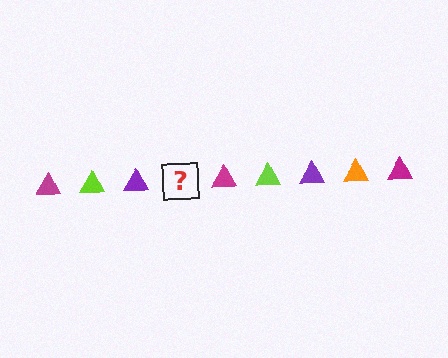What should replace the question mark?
The question mark should be replaced with an orange triangle.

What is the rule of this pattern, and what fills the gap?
The rule is that the pattern cycles through magenta, lime, purple, orange triangles. The gap should be filled with an orange triangle.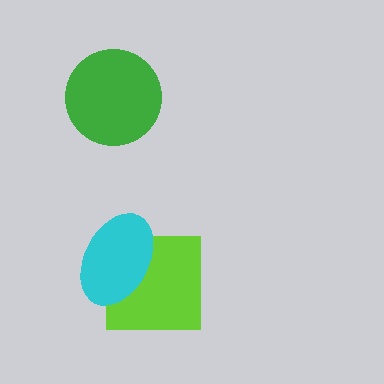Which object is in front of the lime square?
The cyan ellipse is in front of the lime square.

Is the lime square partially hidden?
Yes, it is partially covered by another shape.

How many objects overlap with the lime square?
1 object overlaps with the lime square.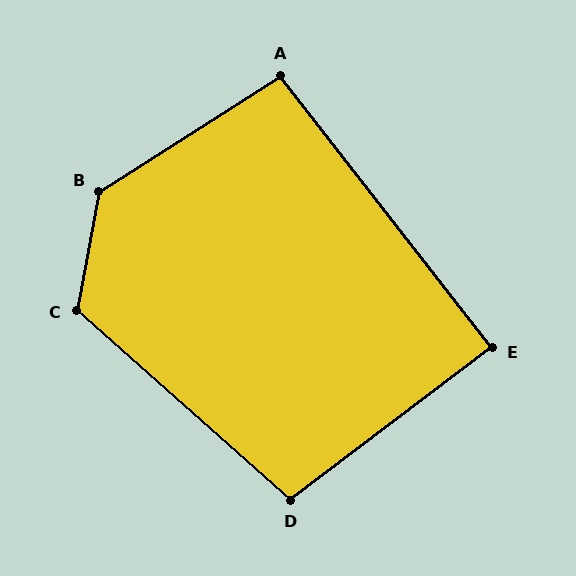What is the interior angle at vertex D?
Approximately 101 degrees (obtuse).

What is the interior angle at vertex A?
Approximately 95 degrees (obtuse).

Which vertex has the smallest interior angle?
E, at approximately 89 degrees.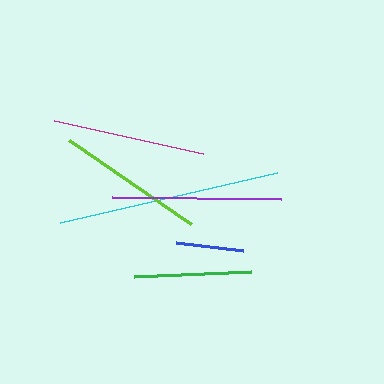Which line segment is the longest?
The cyan line is the longest at approximately 223 pixels.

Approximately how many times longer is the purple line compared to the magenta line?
The purple line is approximately 1.1 times the length of the magenta line.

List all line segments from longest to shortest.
From longest to shortest: cyan, purple, magenta, lime, green, blue.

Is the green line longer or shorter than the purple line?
The purple line is longer than the green line.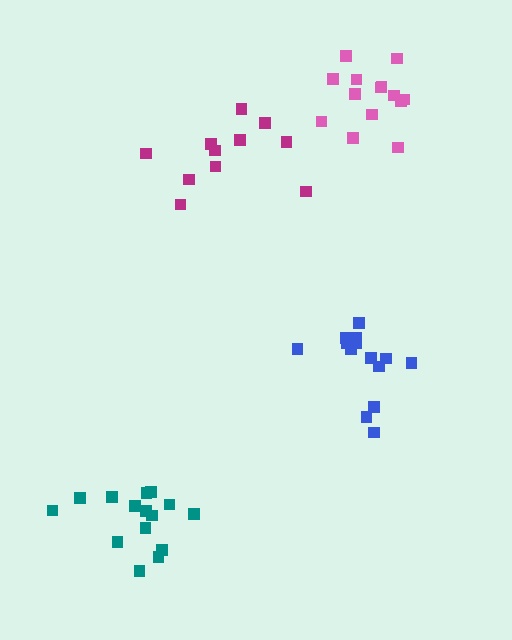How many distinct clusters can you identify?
There are 4 distinct clusters.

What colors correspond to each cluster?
The clusters are colored: blue, pink, magenta, teal.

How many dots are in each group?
Group 1: 14 dots, Group 2: 14 dots, Group 3: 11 dots, Group 4: 15 dots (54 total).